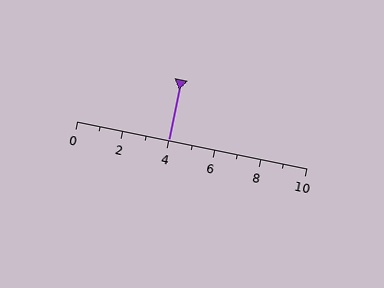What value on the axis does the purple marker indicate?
The marker indicates approximately 4.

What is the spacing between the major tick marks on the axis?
The major ticks are spaced 2 apart.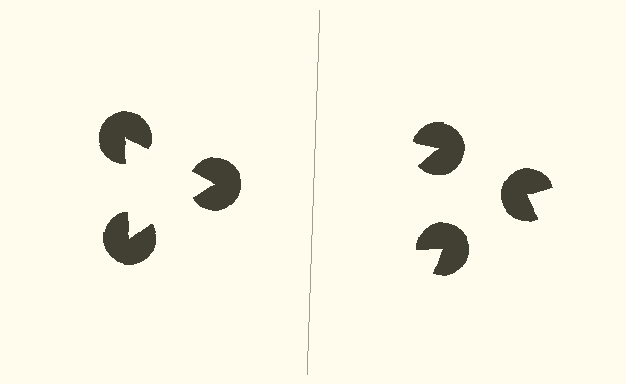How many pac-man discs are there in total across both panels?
6 — 3 on each side.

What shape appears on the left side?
An illusory triangle.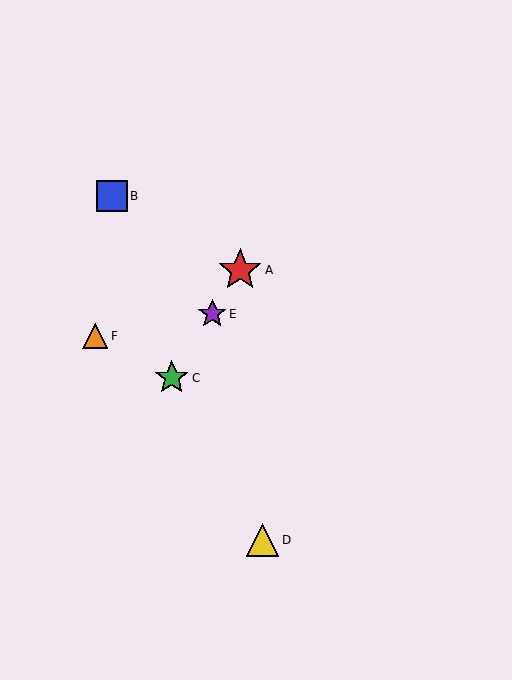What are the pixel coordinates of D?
Object D is at (263, 540).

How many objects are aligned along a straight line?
3 objects (A, C, E) are aligned along a straight line.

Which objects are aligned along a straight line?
Objects A, C, E are aligned along a straight line.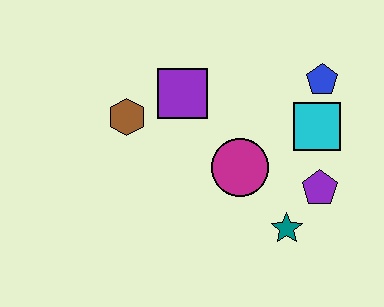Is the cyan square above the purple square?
No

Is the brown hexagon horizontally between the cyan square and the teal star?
No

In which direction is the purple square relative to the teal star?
The purple square is above the teal star.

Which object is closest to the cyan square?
The blue pentagon is closest to the cyan square.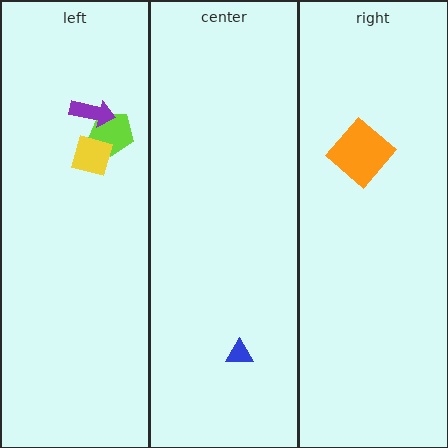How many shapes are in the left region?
3.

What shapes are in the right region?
The orange diamond.